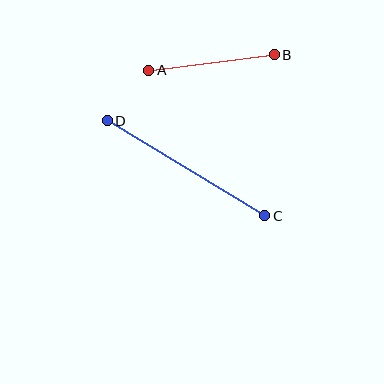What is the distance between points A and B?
The distance is approximately 127 pixels.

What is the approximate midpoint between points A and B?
The midpoint is at approximately (211, 63) pixels.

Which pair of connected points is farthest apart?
Points C and D are farthest apart.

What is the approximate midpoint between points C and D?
The midpoint is at approximately (186, 168) pixels.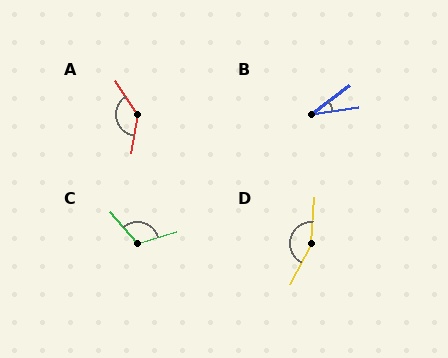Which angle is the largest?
D, at approximately 157 degrees.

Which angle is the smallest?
B, at approximately 28 degrees.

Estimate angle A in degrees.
Approximately 138 degrees.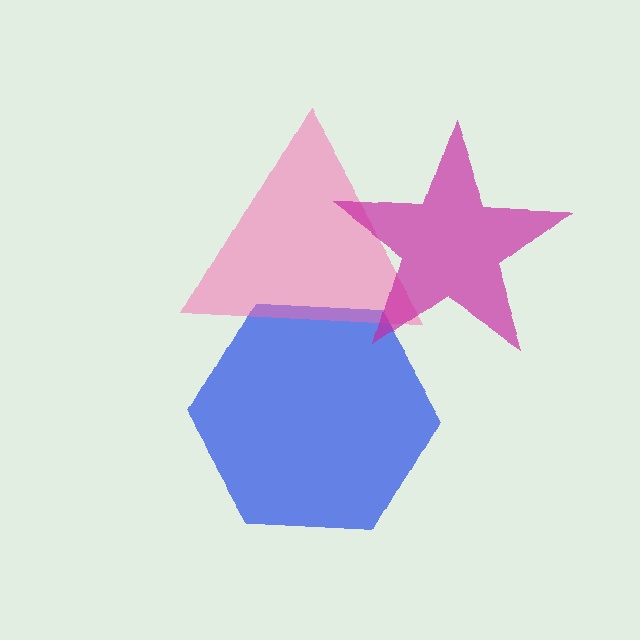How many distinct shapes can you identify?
There are 3 distinct shapes: a blue hexagon, a pink triangle, a magenta star.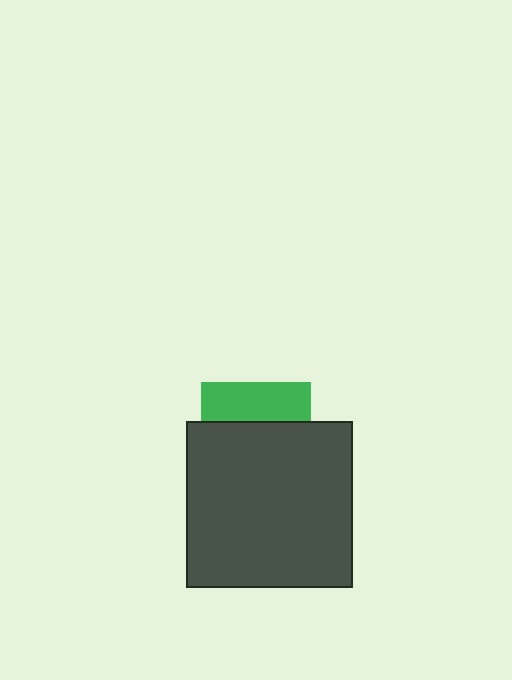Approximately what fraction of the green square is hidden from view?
Roughly 64% of the green square is hidden behind the dark gray square.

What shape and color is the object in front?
The object in front is a dark gray square.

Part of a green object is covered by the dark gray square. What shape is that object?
It is a square.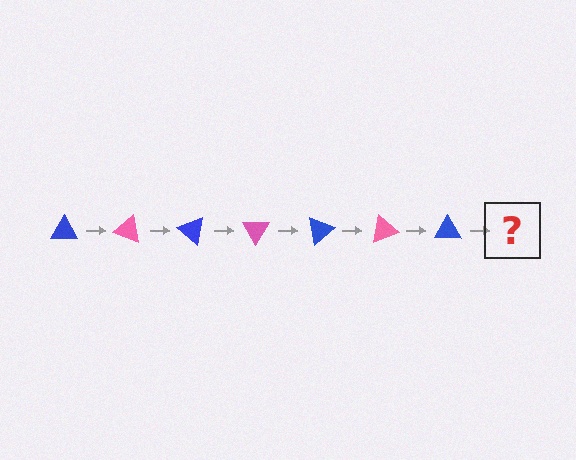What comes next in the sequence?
The next element should be a pink triangle, rotated 140 degrees from the start.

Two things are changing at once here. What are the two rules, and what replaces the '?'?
The two rules are that it rotates 20 degrees each step and the color cycles through blue and pink. The '?' should be a pink triangle, rotated 140 degrees from the start.